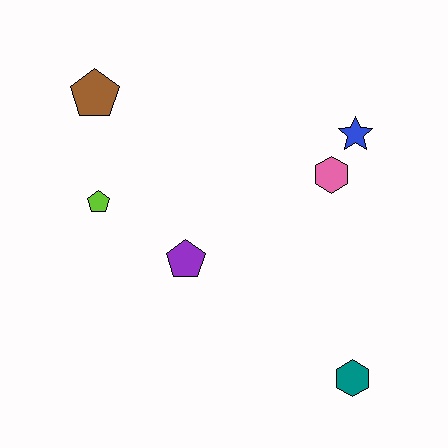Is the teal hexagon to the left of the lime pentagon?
No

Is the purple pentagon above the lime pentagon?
No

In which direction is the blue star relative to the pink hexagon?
The blue star is above the pink hexagon.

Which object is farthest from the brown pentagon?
The teal hexagon is farthest from the brown pentagon.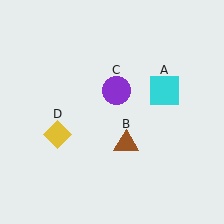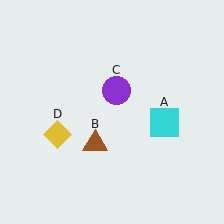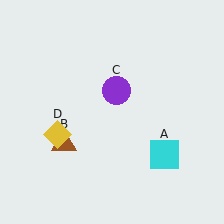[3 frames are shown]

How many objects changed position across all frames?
2 objects changed position: cyan square (object A), brown triangle (object B).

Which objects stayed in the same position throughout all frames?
Purple circle (object C) and yellow diamond (object D) remained stationary.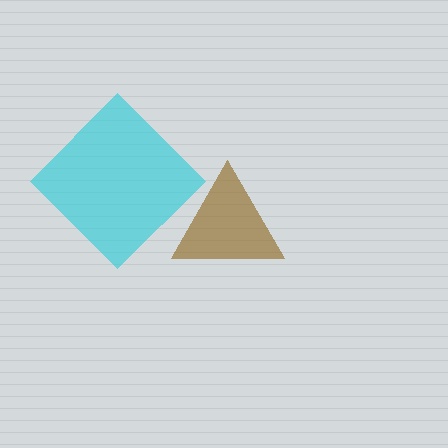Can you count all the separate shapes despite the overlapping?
Yes, there are 2 separate shapes.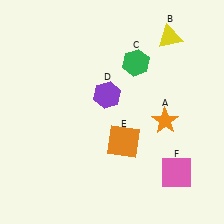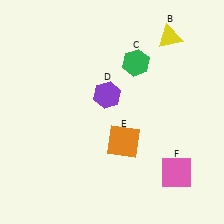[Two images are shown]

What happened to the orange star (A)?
The orange star (A) was removed in Image 2. It was in the bottom-right area of Image 1.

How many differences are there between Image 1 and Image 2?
There is 1 difference between the two images.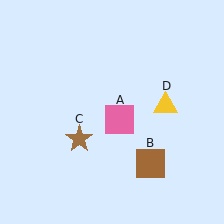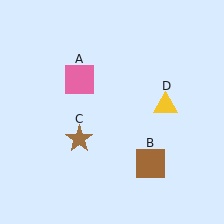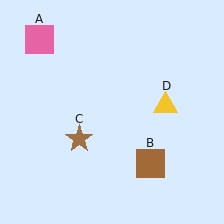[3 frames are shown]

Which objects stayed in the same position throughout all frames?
Brown square (object B) and brown star (object C) and yellow triangle (object D) remained stationary.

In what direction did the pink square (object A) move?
The pink square (object A) moved up and to the left.